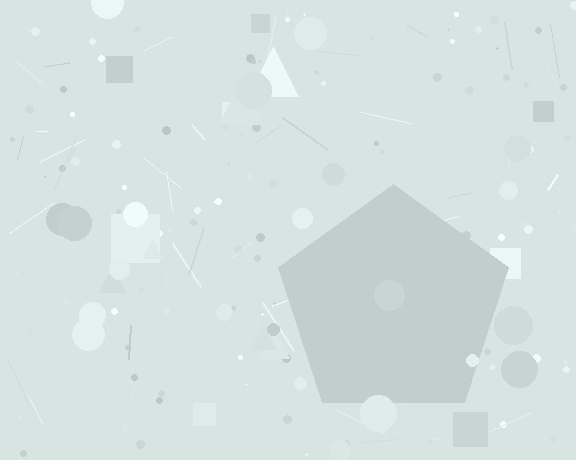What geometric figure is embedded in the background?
A pentagon is embedded in the background.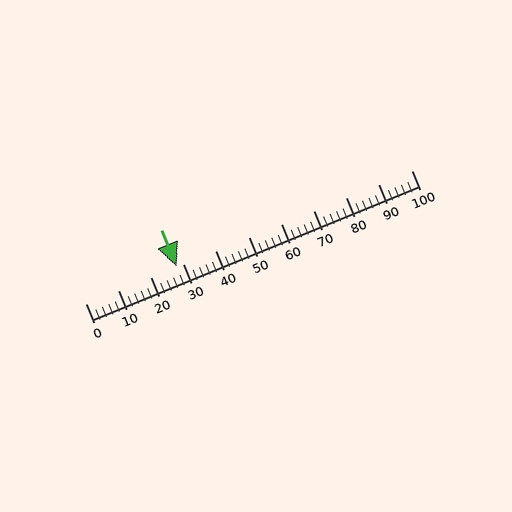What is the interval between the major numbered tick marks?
The major tick marks are spaced 10 units apart.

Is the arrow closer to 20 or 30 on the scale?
The arrow is closer to 30.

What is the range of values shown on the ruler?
The ruler shows values from 0 to 100.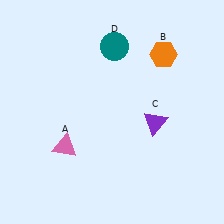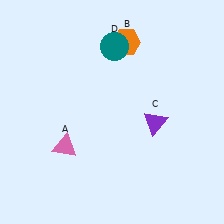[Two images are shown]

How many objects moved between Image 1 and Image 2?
1 object moved between the two images.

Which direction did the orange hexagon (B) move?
The orange hexagon (B) moved left.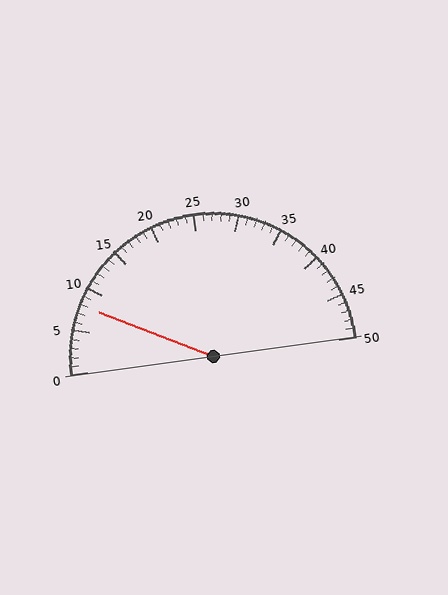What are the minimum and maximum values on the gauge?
The gauge ranges from 0 to 50.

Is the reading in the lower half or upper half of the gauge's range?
The reading is in the lower half of the range (0 to 50).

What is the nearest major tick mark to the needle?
The nearest major tick mark is 10.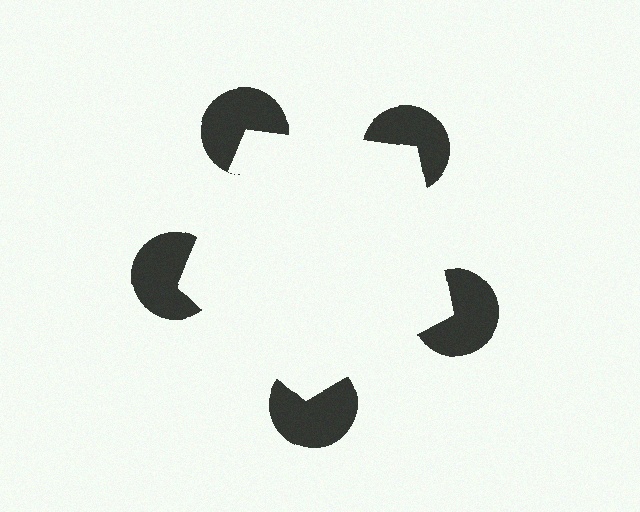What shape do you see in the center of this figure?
An illusory pentagon — its edges are inferred from the aligned wedge cuts in the pac-man discs, not physically drawn.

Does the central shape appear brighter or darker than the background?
It typically appears slightly brighter than the background, even though no actual brightness change is drawn.